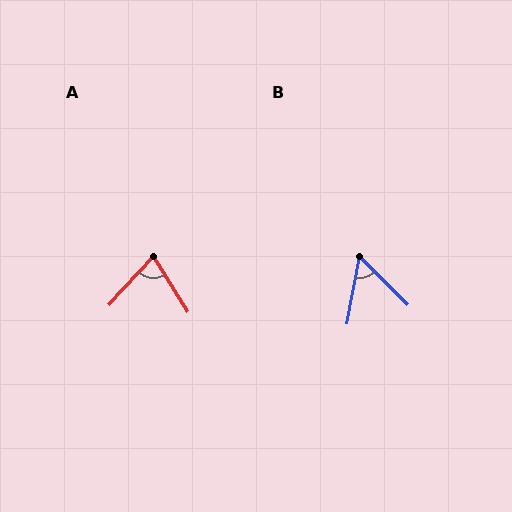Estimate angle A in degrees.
Approximately 75 degrees.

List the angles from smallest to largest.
B (55°), A (75°).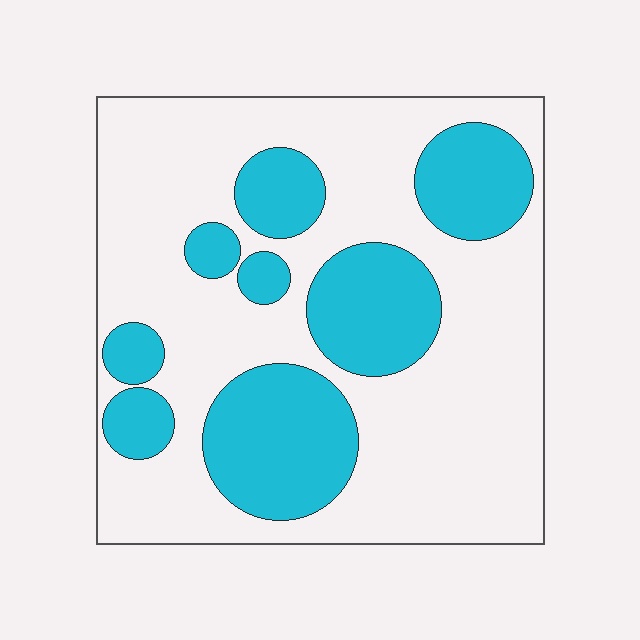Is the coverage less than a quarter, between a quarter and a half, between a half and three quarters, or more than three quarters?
Between a quarter and a half.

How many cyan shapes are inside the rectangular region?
8.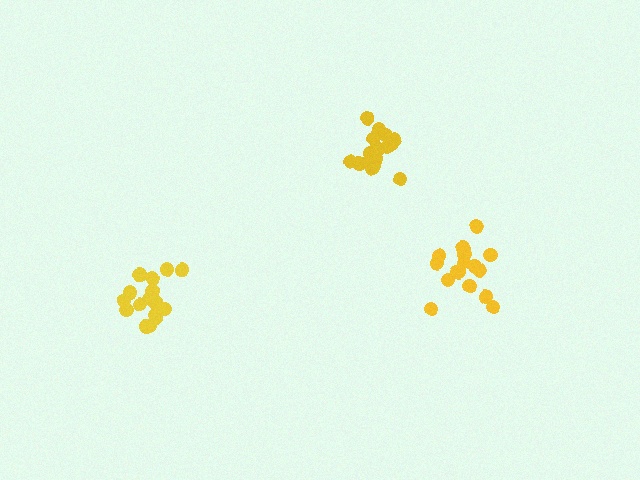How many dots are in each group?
Group 1: 17 dots, Group 2: 17 dots, Group 3: 16 dots (50 total).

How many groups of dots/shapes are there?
There are 3 groups.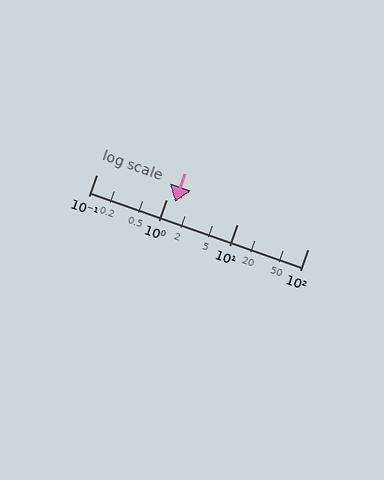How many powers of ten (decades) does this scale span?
The scale spans 3 decades, from 0.1 to 100.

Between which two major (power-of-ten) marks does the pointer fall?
The pointer is between 1 and 10.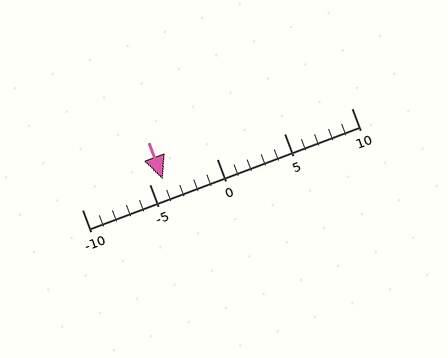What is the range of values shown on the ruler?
The ruler shows values from -10 to 10.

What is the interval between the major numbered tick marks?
The major tick marks are spaced 5 units apart.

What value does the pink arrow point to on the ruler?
The pink arrow points to approximately -4.